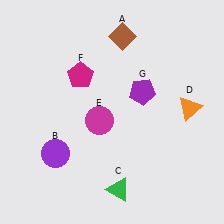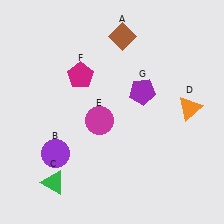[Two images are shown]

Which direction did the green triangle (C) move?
The green triangle (C) moved left.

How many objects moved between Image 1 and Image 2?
1 object moved between the two images.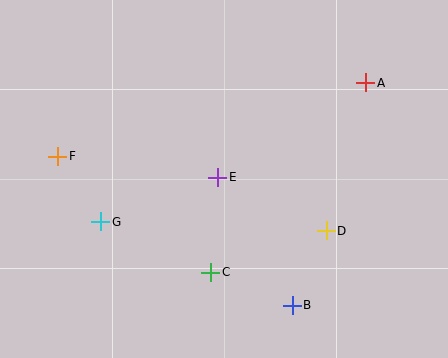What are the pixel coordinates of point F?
Point F is at (58, 156).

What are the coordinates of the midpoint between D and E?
The midpoint between D and E is at (272, 204).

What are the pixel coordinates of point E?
Point E is at (218, 177).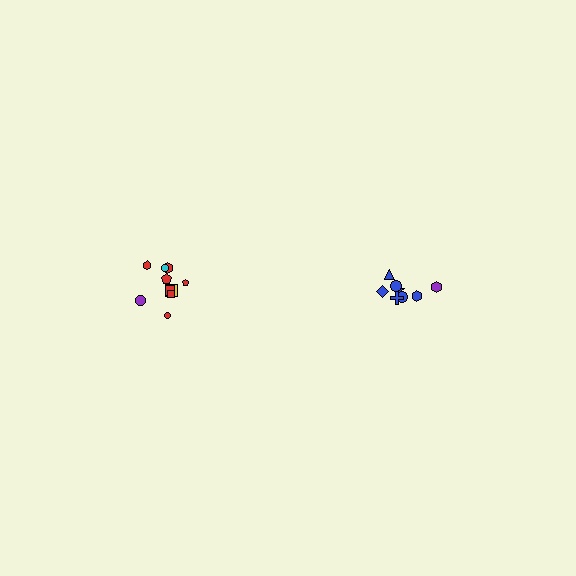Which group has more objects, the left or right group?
The left group.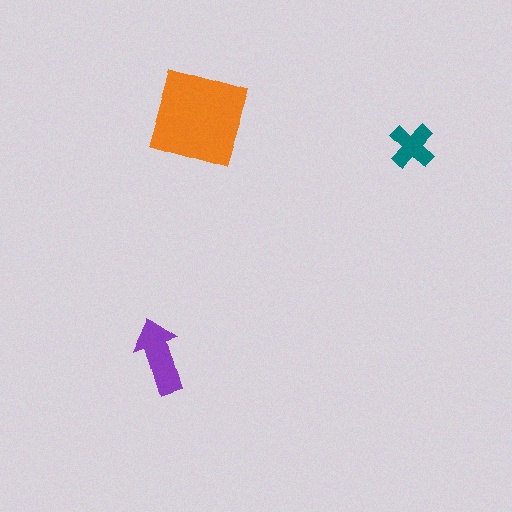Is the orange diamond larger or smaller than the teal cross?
Larger.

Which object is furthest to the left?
The purple arrow is leftmost.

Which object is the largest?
The orange diamond.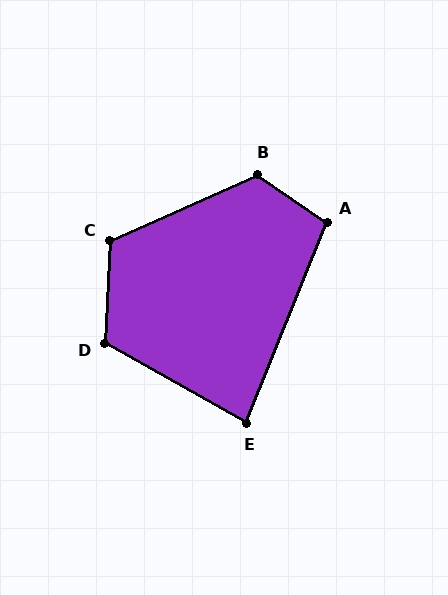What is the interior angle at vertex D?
Approximately 117 degrees (obtuse).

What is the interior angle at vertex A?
Approximately 103 degrees (obtuse).